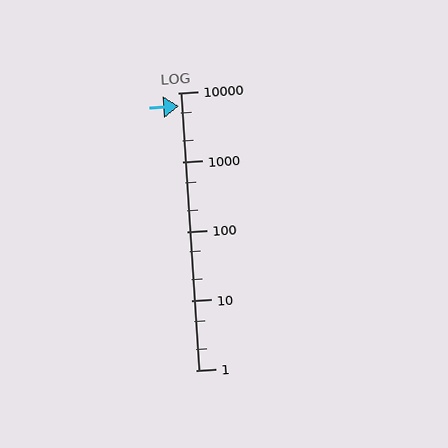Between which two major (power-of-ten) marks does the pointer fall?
The pointer is between 1000 and 10000.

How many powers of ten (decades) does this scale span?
The scale spans 4 decades, from 1 to 10000.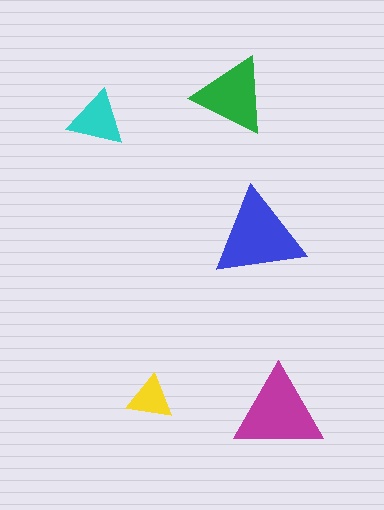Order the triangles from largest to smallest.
the blue one, the magenta one, the green one, the cyan one, the yellow one.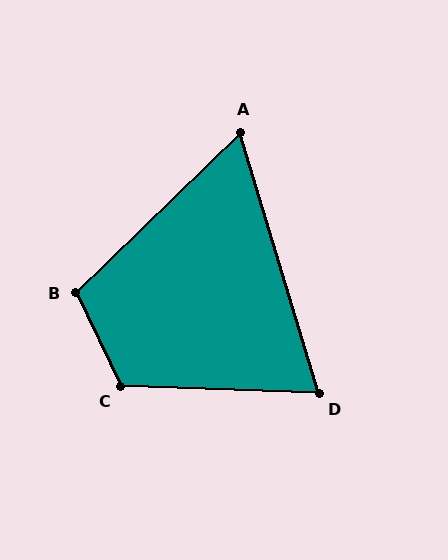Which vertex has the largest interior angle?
C, at approximately 117 degrees.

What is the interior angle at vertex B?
Approximately 109 degrees (obtuse).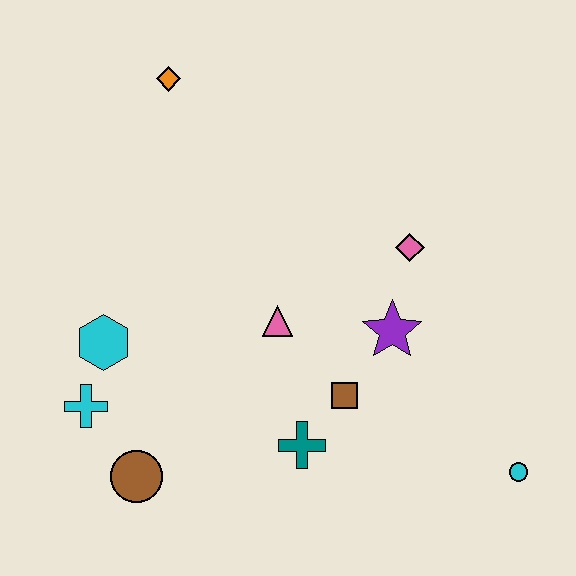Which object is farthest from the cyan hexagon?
The cyan circle is farthest from the cyan hexagon.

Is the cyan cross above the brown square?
No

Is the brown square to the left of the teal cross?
No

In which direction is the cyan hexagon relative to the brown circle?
The cyan hexagon is above the brown circle.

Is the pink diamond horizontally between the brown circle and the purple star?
No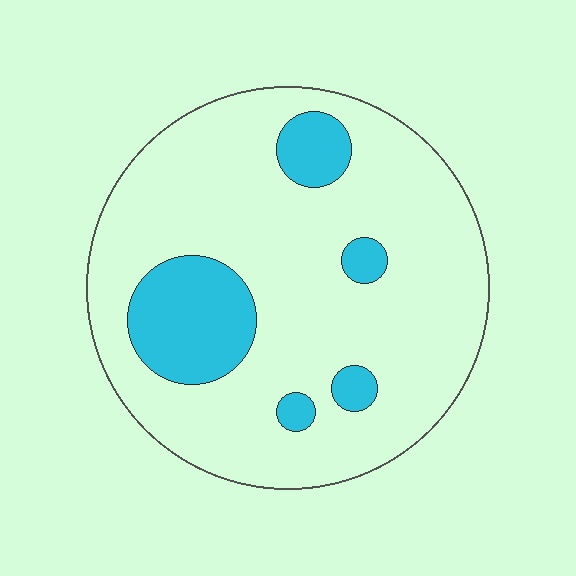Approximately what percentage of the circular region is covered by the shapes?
Approximately 20%.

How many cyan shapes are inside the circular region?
5.